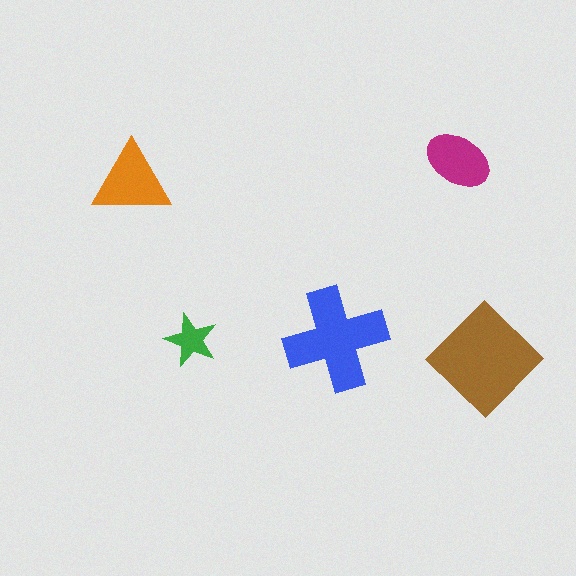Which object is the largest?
The brown diamond.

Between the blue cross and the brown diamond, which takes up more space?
The brown diamond.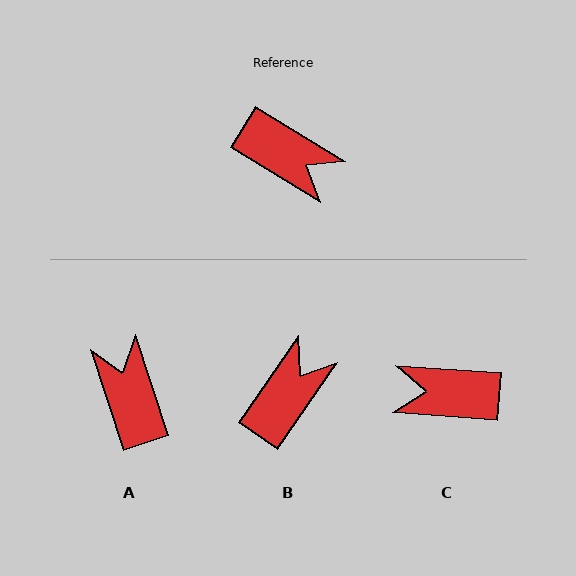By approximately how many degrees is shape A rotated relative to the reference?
Approximately 139 degrees counter-clockwise.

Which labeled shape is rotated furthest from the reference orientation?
C, about 153 degrees away.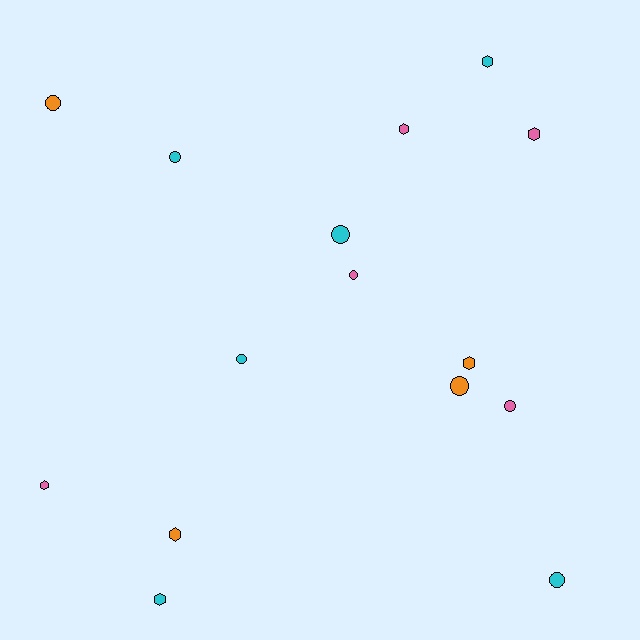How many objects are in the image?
There are 15 objects.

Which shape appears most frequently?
Circle, with 8 objects.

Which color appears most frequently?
Cyan, with 6 objects.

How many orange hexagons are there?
There are 2 orange hexagons.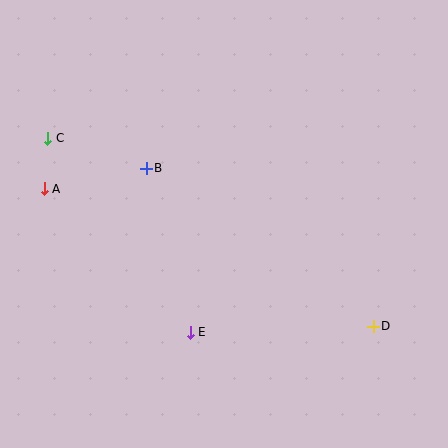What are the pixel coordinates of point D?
Point D is at (373, 326).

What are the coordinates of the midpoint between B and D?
The midpoint between B and D is at (260, 247).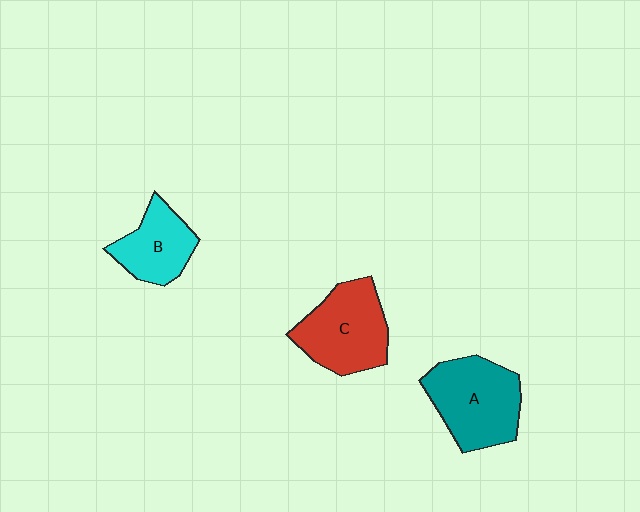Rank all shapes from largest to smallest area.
From largest to smallest: A (teal), C (red), B (cyan).